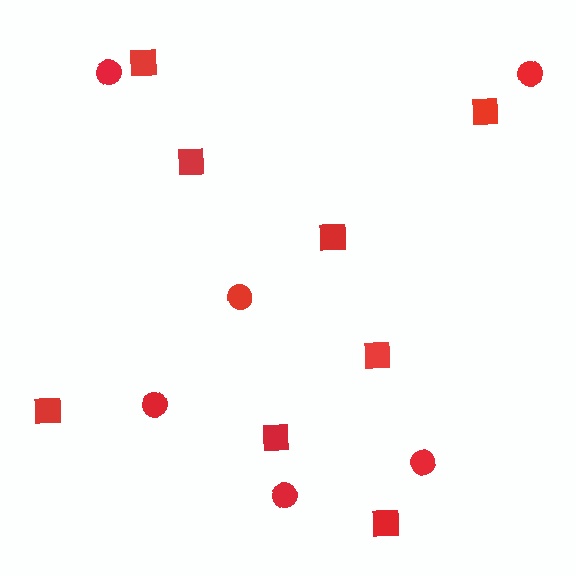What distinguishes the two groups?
There are 2 groups: one group of circles (6) and one group of squares (8).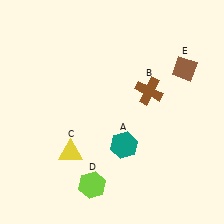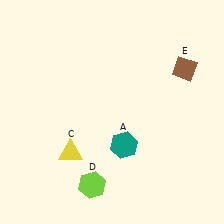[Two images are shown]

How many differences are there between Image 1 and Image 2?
There is 1 difference between the two images.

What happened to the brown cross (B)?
The brown cross (B) was removed in Image 2. It was in the top-right area of Image 1.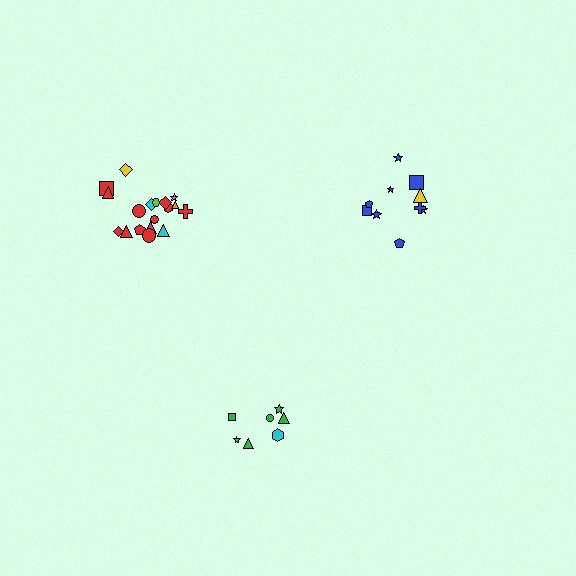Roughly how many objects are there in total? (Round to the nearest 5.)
Roughly 35 objects in total.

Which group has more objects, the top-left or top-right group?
The top-left group.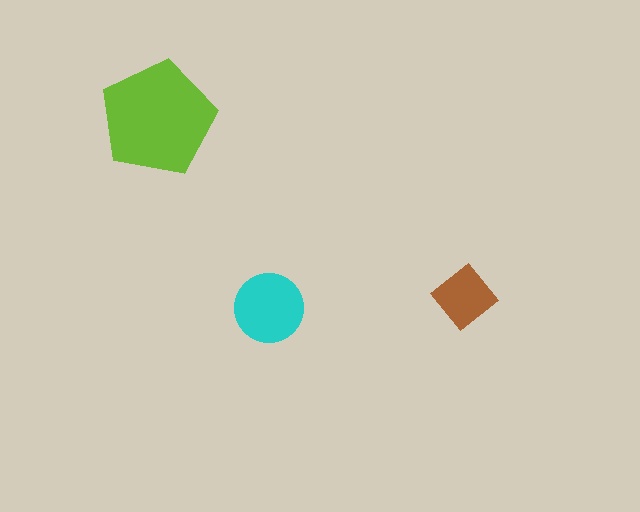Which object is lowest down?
The cyan circle is bottommost.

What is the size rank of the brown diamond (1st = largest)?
3rd.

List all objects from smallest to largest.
The brown diamond, the cyan circle, the lime pentagon.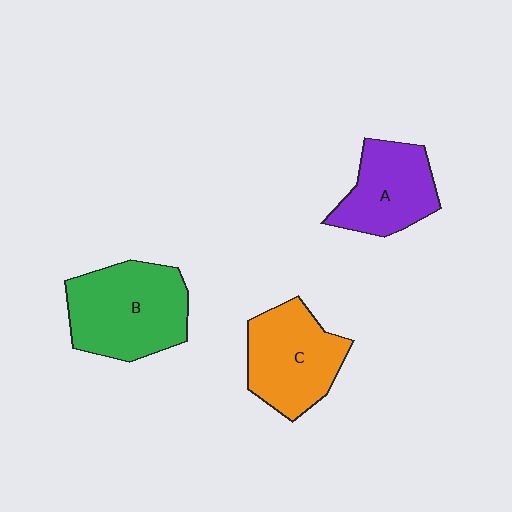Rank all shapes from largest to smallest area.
From largest to smallest: B (green), C (orange), A (purple).